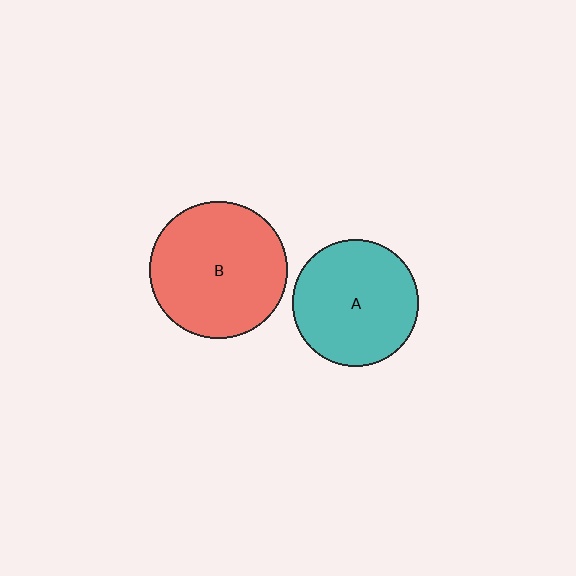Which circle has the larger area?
Circle B (red).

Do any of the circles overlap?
No, none of the circles overlap.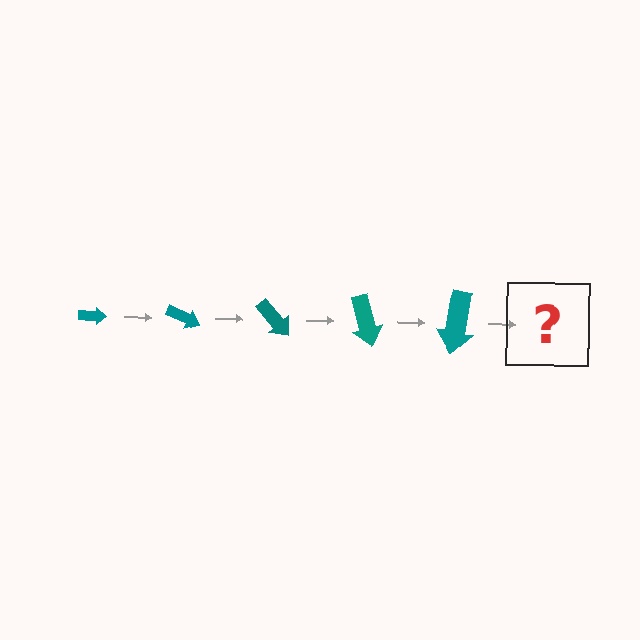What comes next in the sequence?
The next element should be an arrow, larger than the previous one and rotated 125 degrees from the start.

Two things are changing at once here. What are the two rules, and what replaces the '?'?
The two rules are that the arrow grows larger each step and it rotates 25 degrees each step. The '?' should be an arrow, larger than the previous one and rotated 125 degrees from the start.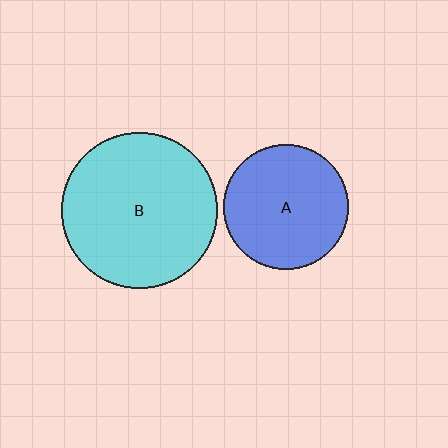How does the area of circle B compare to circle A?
Approximately 1.6 times.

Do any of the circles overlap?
No, none of the circles overlap.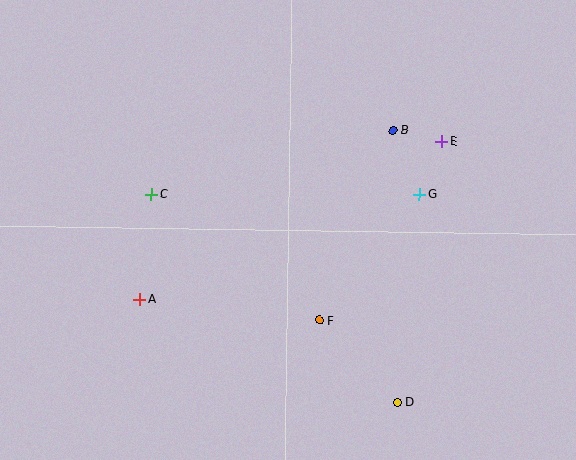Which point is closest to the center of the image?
Point F at (319, 320) is closest to the center.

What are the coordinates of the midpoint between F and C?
The midpoint between F and C is at (235, 257).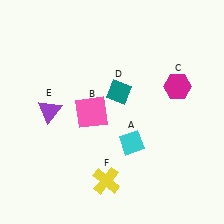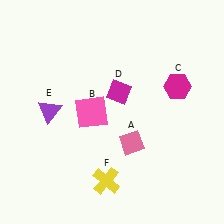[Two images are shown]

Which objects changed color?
A changed from cyan to pink. D changed from teal to magenta.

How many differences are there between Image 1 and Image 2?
There are 2 differences between the two images.